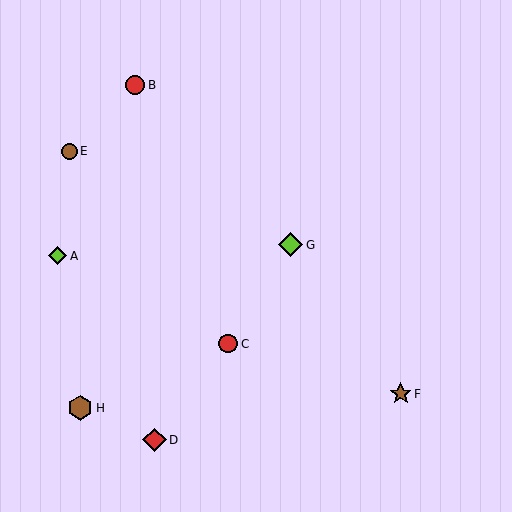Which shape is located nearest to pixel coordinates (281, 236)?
The lime diamond (labeled G) at (290, 245) is nearest to that location.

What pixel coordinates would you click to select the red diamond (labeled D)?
Click at (155, 440) to select the red diamond D.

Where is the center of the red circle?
The center of the red circle is at (228, 344).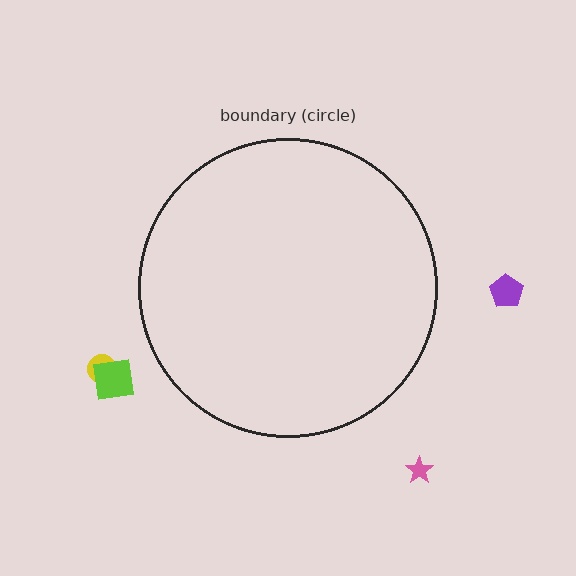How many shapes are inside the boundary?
0 inside, 4 outside.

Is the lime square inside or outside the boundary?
Outside.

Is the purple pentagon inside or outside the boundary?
Outside.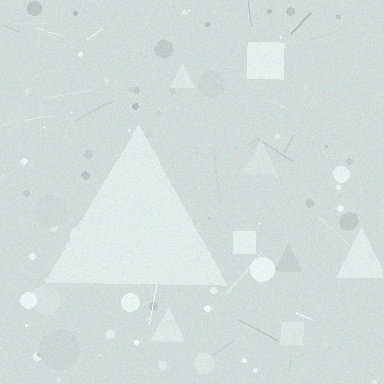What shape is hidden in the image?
A triangle is hidden in the image.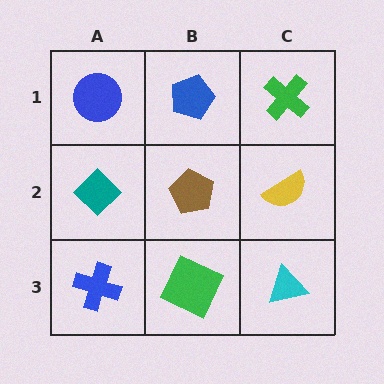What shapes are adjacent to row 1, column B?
A brown pentagon (row 2, column B), a blue circle (row 1, column A), a green cross (row 1, column C).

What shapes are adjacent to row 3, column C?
A yellow semicircle (row 2, column C), a green square (row 3, column B).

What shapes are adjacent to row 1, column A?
A teal diamond (row 2, column A), a blue pentagon (row 1, column B).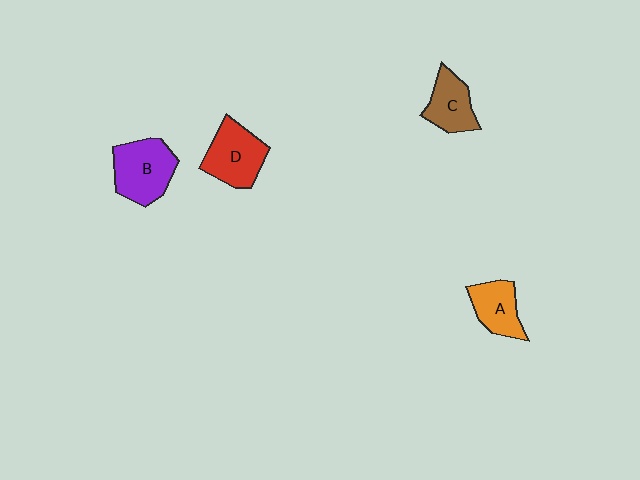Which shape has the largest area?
Shape B (purple).